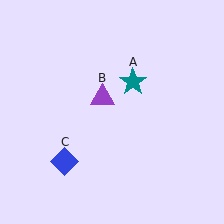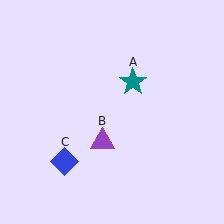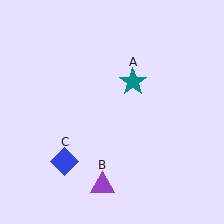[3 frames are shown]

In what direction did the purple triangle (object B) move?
The purple triangle (object B) moved down.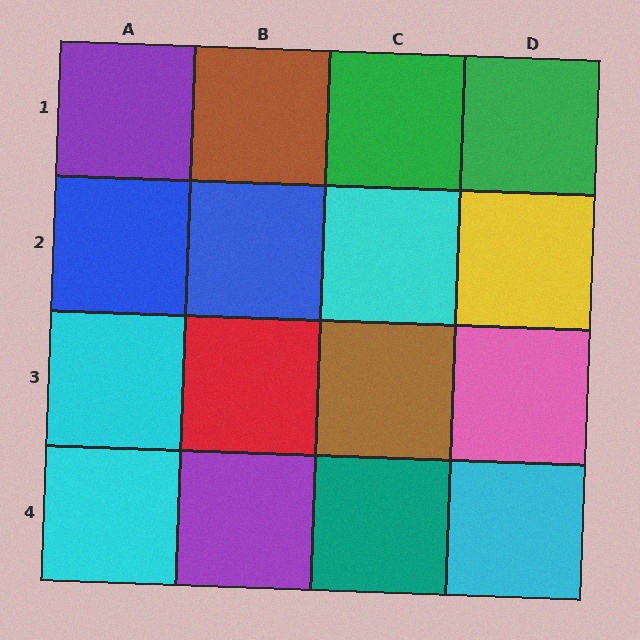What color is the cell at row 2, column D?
Yellow.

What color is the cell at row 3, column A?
Cyan.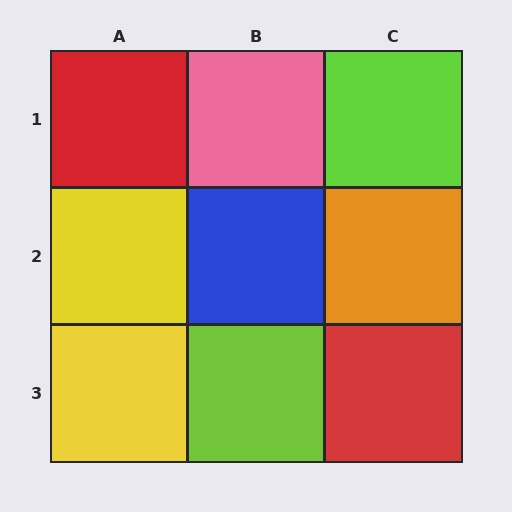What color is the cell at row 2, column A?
Yellow.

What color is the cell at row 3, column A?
Yellow.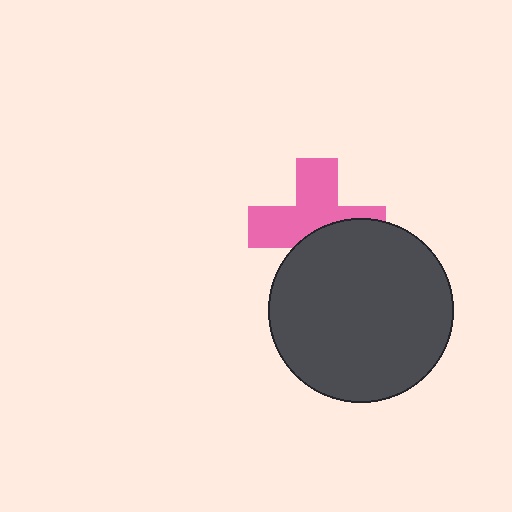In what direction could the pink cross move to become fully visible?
The pink cross could move up. That would shift it out from behind the dark gray circle entirely.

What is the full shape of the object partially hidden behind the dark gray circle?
The partially hidden object is a pink cross.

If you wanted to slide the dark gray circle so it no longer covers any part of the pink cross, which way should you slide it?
Slide it down — that is the most direct way to separate the two shapes.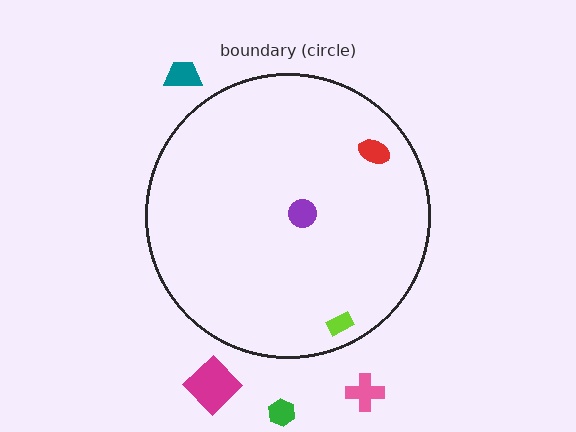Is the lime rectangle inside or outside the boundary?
Inside.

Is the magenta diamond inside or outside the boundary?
Outside.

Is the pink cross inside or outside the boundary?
Outside.